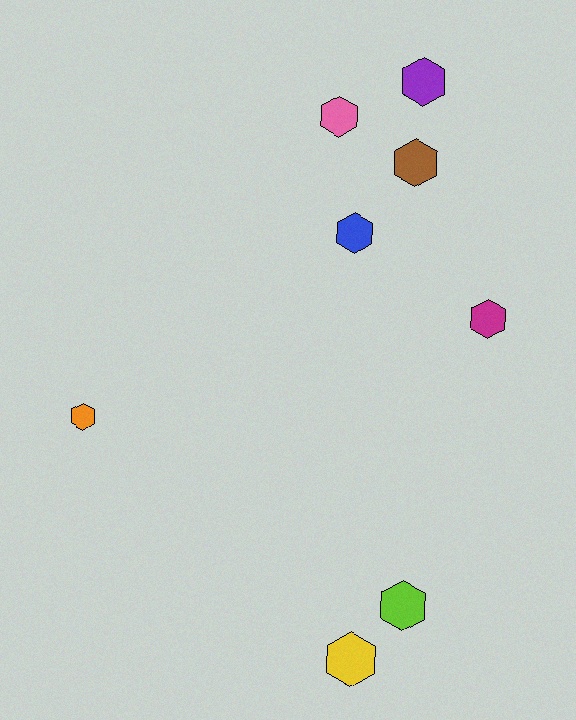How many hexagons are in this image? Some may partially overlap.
There are 8 hexagons.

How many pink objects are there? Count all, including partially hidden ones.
There is 1 pink object.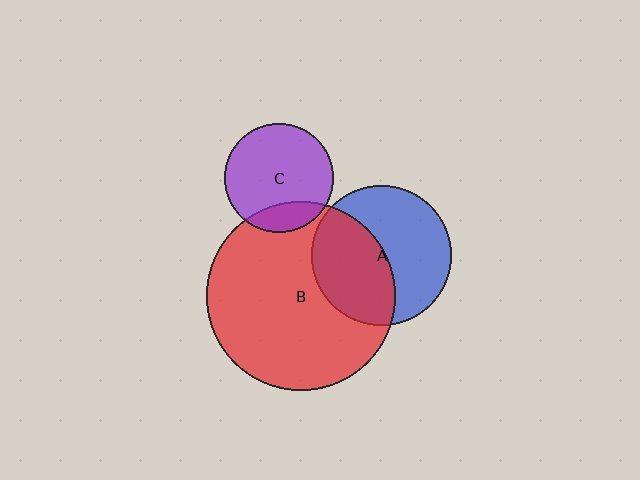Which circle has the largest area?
Circle B (red).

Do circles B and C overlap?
Yes.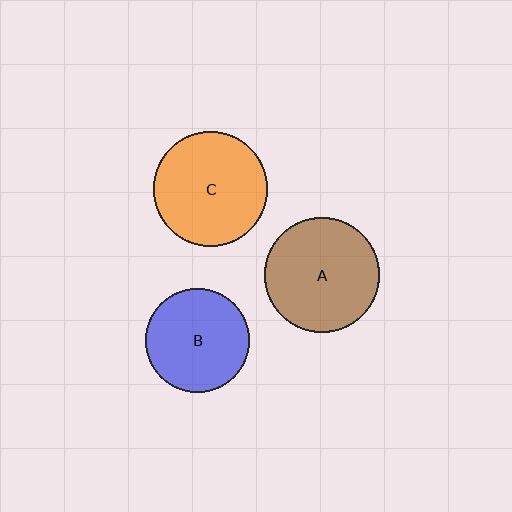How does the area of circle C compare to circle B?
Approximately 1.2 times.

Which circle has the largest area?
Circle A (brown).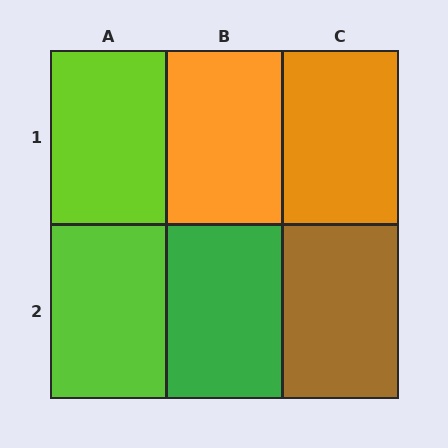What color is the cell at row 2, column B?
Green.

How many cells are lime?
2 cells are lime.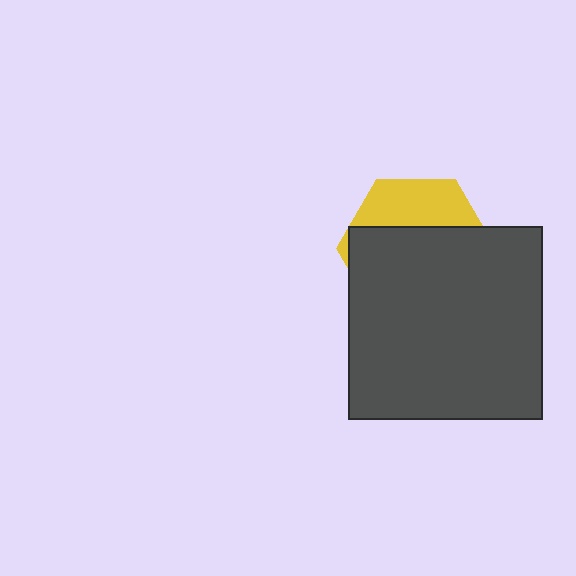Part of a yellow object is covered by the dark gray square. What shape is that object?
It is a hexagon.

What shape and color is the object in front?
The object in front is a dark gray square.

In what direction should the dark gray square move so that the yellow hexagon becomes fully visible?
The dark gray square should move down. That is the shortest direction to clear the overlap and leave the yellow hexagon fully visible.